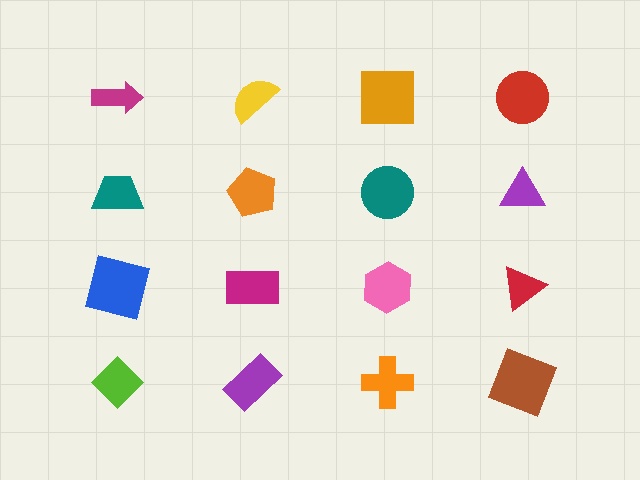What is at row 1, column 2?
A yellow semicircle.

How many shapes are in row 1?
4 shapes.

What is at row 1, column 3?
An orange square.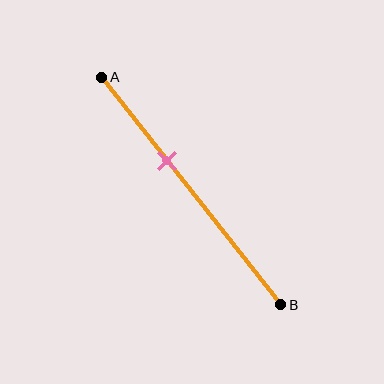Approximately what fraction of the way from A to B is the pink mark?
The pink mark is approximately 35% of the way from A to B.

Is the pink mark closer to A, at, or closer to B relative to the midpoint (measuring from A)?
The pink mark is closer to point A than the midpoint of segment AB.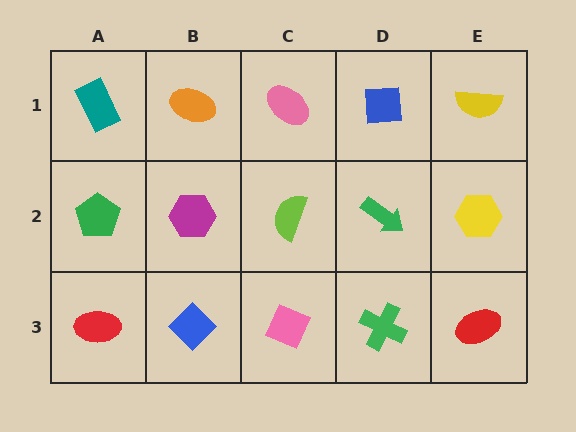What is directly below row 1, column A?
A green pentagon.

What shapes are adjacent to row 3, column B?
A magenta hexagon (row 2, column B), a red ellipse (row 3, column A), a pink diamond (row 3, column C).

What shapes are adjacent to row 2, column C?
A pink ellipse (row 1, column C), a pink diamond (row 3, column C), a magenta hexagon (row 2, column B), a green arrow (row 2, column D).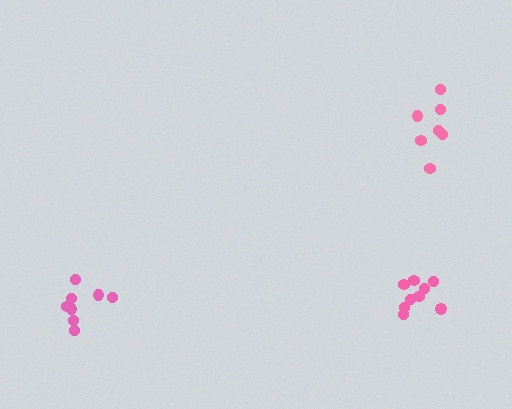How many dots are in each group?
Group 1: 7 dots, Group 2: 8 dots, Group 3: 9 dots (24 total).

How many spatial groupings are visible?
There are 3 spatial groupings.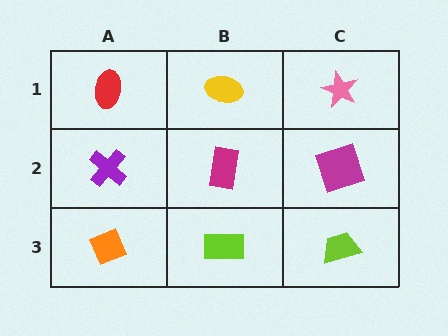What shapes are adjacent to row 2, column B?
A yellow ellipse (row 1, column B), a lime rectangle (row 3, column B), a purple cross (row 2, column A), a magenta square (row 2, column C).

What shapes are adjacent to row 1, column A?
A purple cross (row 2, column A), a yellow ellipse (row 1, column B).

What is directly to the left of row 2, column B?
A purple cross.